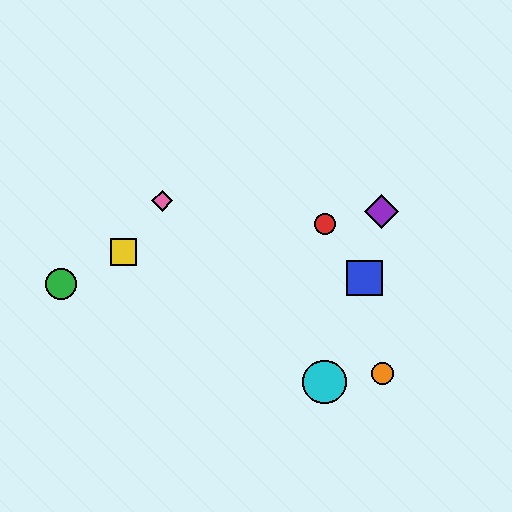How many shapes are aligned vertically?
2 shapes (the red circle, the cyan circle) are aligned vertically.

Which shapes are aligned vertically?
The red circle, the cyan circle are aligned vertically.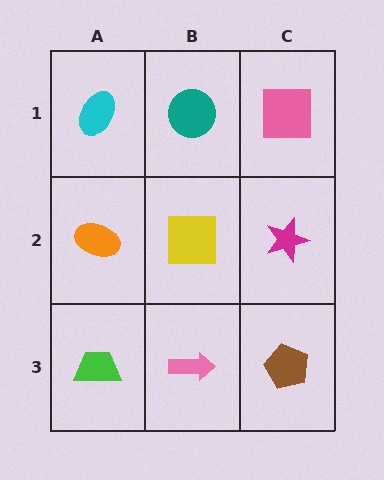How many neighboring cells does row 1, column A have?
2.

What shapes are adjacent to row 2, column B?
A teal circle (row 1, column B), a pink arrow (row 3, column B), an orange ellipse (row 2, column A), a magenta star (row 2, column C).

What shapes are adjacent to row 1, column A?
An orange ellipse (row 2, column A), a teal circle (row 1, column B).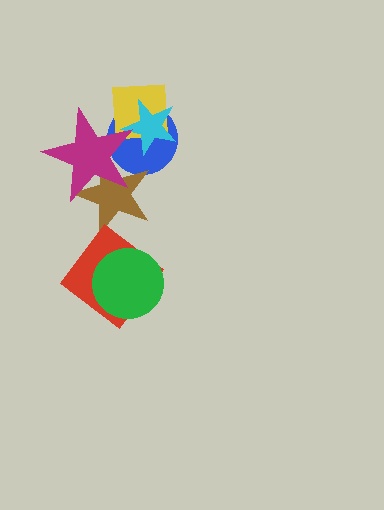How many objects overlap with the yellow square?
3 objects overlap with the yellow square.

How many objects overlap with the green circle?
1 object overlaps with the green circle.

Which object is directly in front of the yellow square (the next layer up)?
The cyan star is directly in front of the yellow square.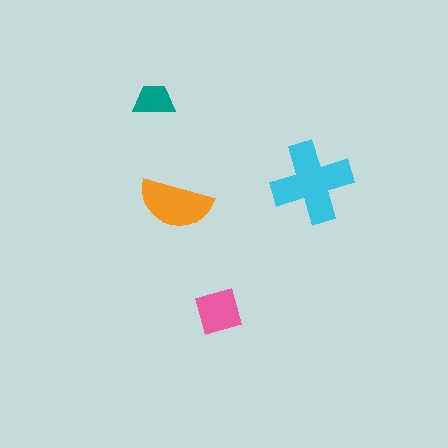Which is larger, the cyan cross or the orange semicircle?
The cyan cross.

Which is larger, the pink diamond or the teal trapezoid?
The pink diamond.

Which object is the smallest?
The teal trapezoid.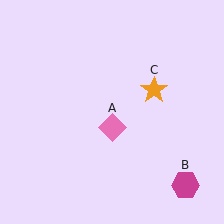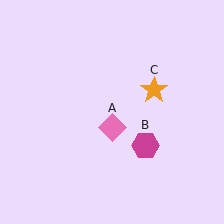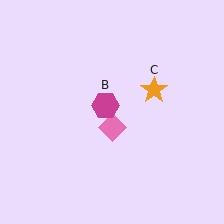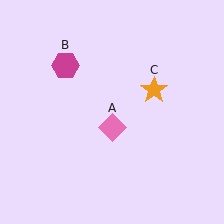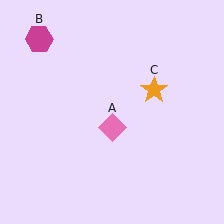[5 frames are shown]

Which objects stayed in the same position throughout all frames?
Pink diamond (object A) and orange star (object C) remained stationary.